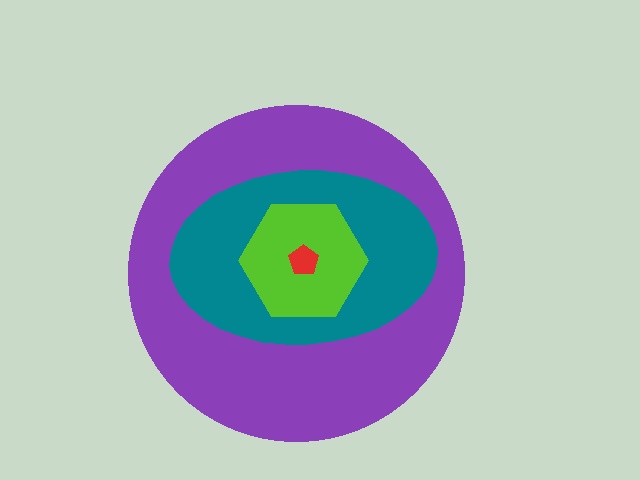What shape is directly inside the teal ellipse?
The lime hexagon.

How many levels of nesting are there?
4.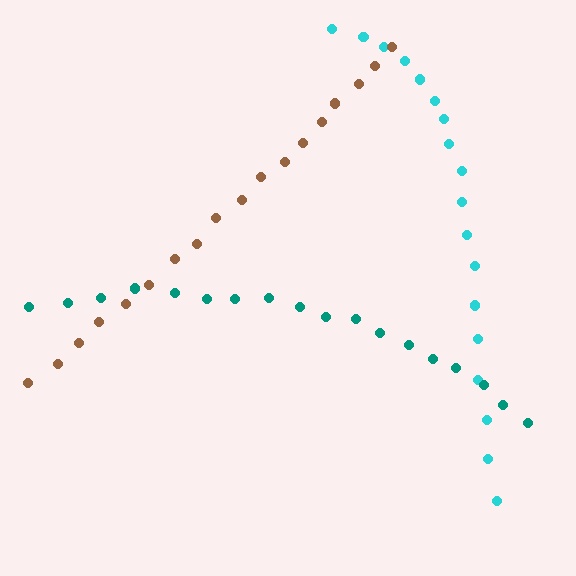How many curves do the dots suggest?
There are 3 distinct paths.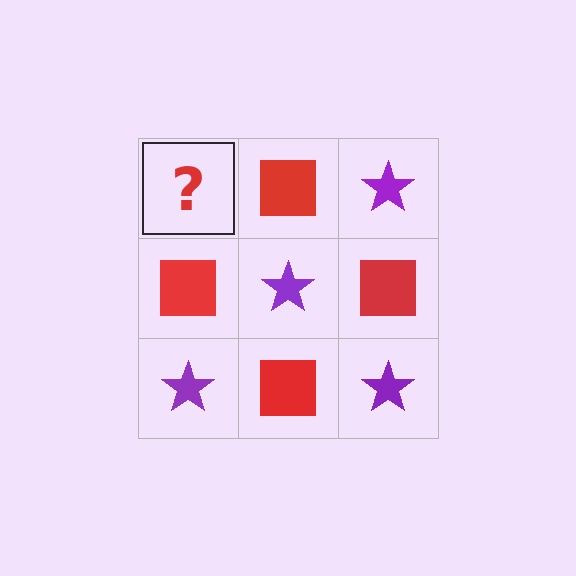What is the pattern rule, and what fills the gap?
The rule is that it alternates purple star and red square in a checkerboard pattern. The gap should be filled with a purple star.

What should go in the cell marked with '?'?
The missing cell should contain a purple star.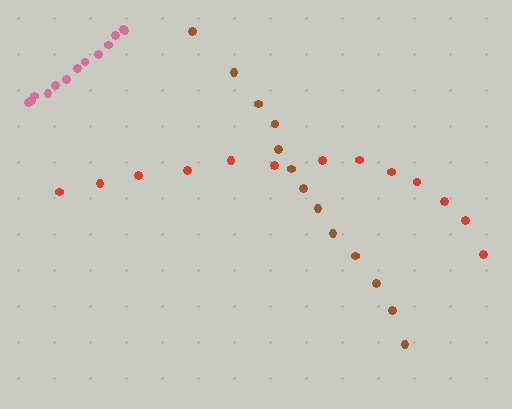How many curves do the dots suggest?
There are 3 distinct paths.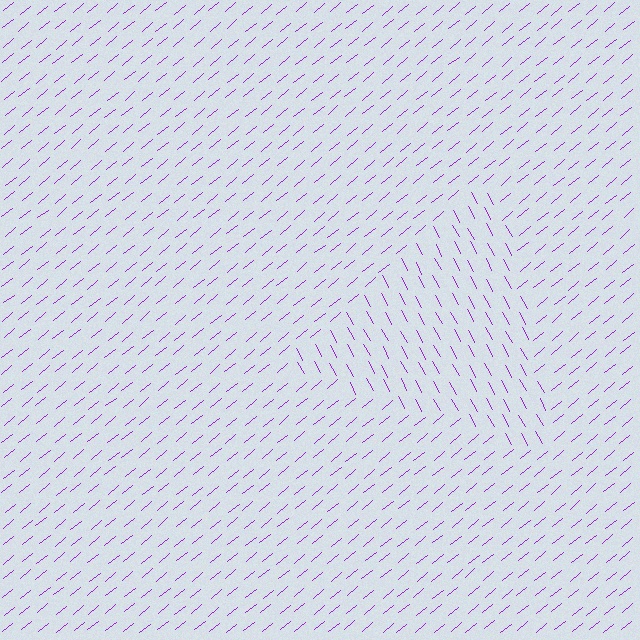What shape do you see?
I see a triangle.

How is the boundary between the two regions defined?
The boundary is defined purely by a change in line orientation (approximately 79 degrees difference). All lines are the same color and thickness.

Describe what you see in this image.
The image is filled with small purple line segments. A triangle region in the image has lines oriented differently from the surrounding lines, creating a visible texture boundary.